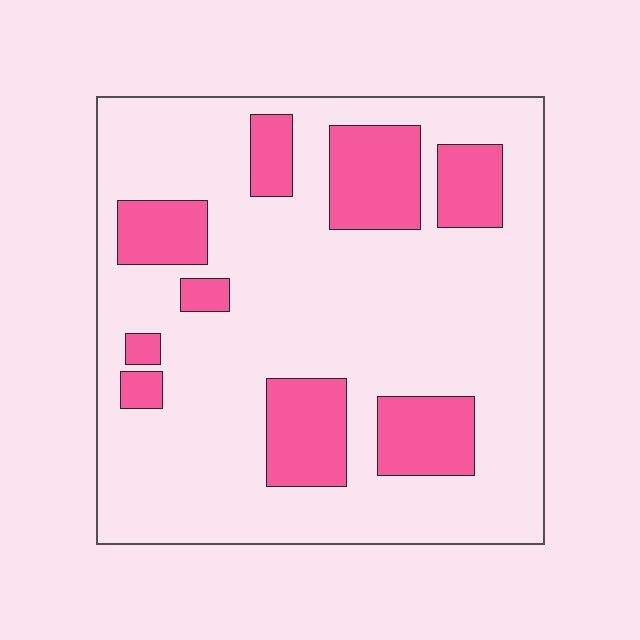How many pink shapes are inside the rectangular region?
9.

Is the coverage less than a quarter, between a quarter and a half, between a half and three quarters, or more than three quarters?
Less than a quarter.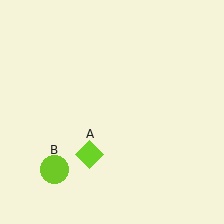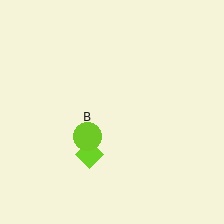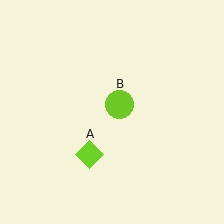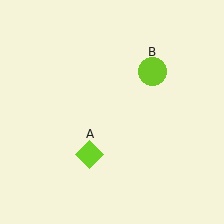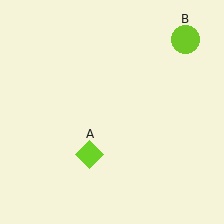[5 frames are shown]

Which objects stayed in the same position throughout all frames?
Lime diamond (object A) remained stationary.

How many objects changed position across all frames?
1 object changed position: lime circle (object B).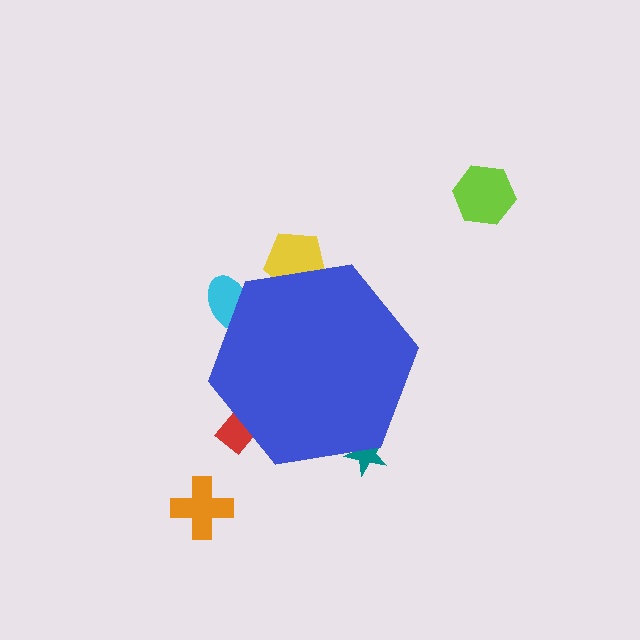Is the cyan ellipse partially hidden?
Yes, the cyan ellipse is partially hidden behind the blue hexagon.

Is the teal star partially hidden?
Yes, the teal star is partially hidden behind the blue hexagon.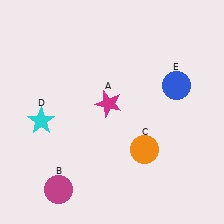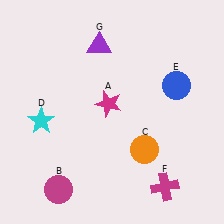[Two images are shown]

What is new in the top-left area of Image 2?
A purple triangle (G) was added in the top-left area of Image 2.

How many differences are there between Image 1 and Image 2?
There are 2 differences between the two images.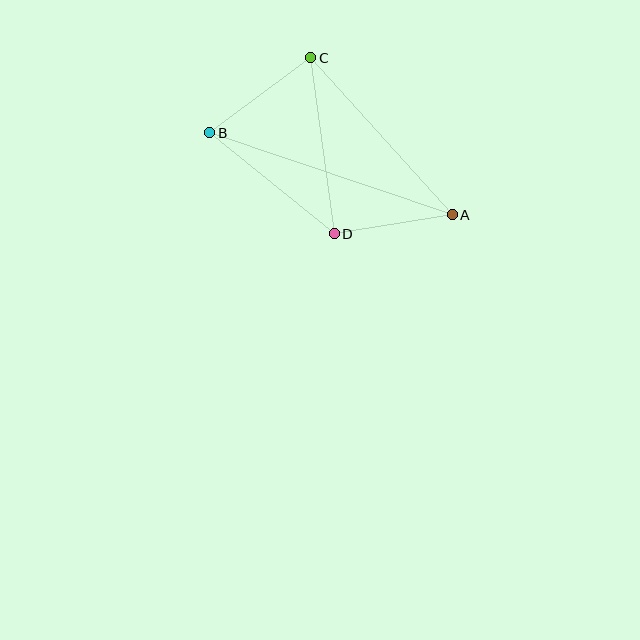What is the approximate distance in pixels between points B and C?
The distance between B and C is approximately 126 pixels.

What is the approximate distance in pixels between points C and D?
The distance between C and D is approximately 178 pixels.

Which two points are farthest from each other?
Points A and B are farthest from each other.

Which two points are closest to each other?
Points A and D are closest to each other.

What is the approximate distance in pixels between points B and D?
The distance between B and D is approximately 160 pixels.